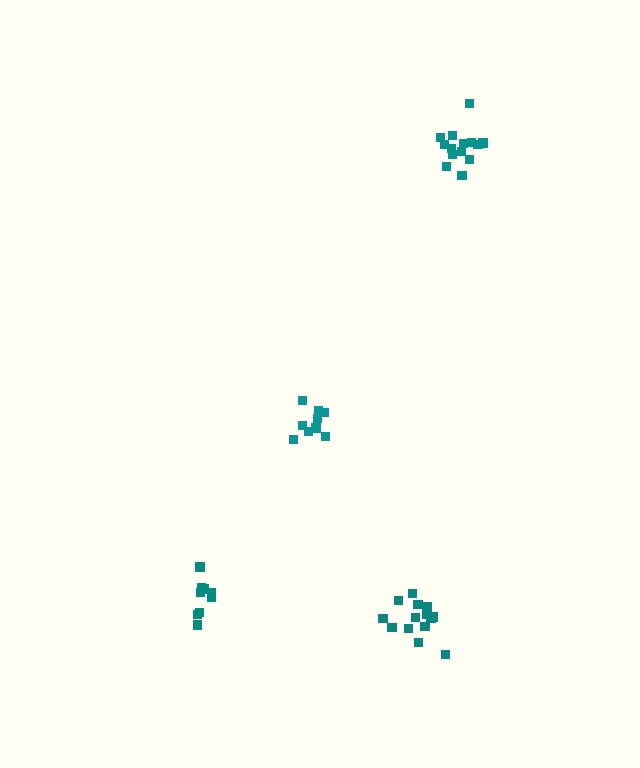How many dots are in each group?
Group 1: 9 dots, Group 2: 9 dots, Group 3: 14 dots, Group 4: 14 dots (46 total).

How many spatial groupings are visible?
There are 4 spatial groupings.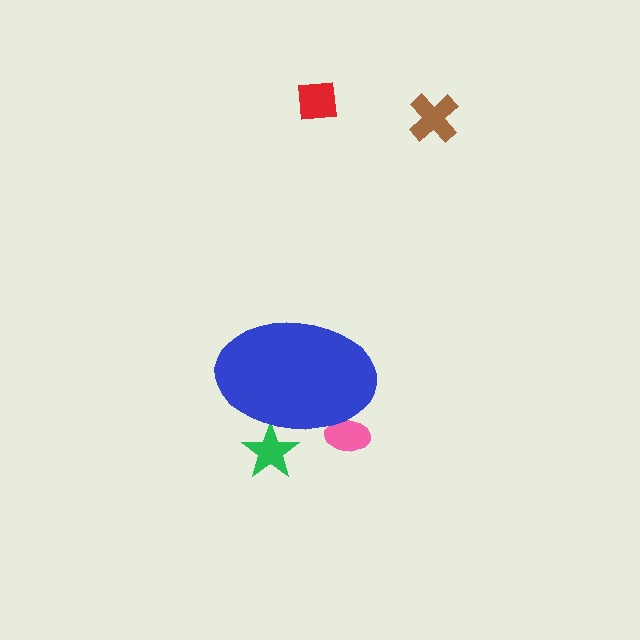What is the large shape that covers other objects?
A blue ellipse.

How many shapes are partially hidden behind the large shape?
2 shapes are partially hidden.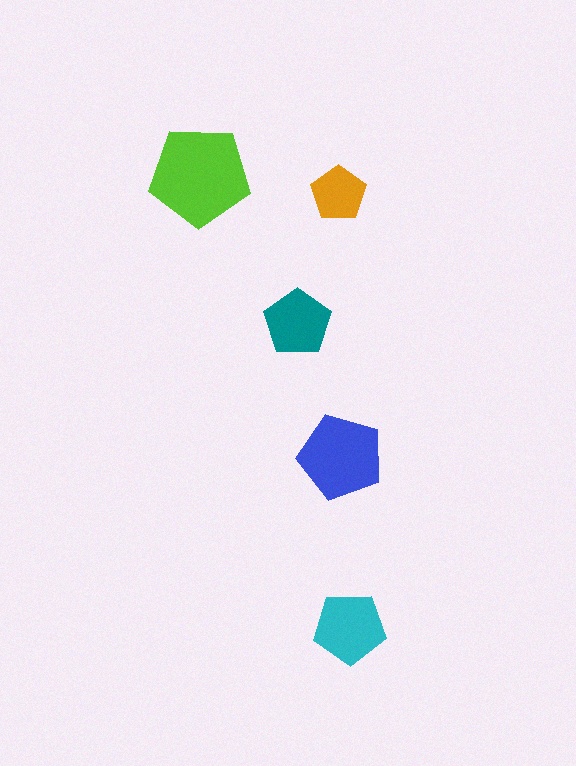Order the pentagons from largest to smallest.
the lime one, the blue one, the cyan one, the teal one, the orange one.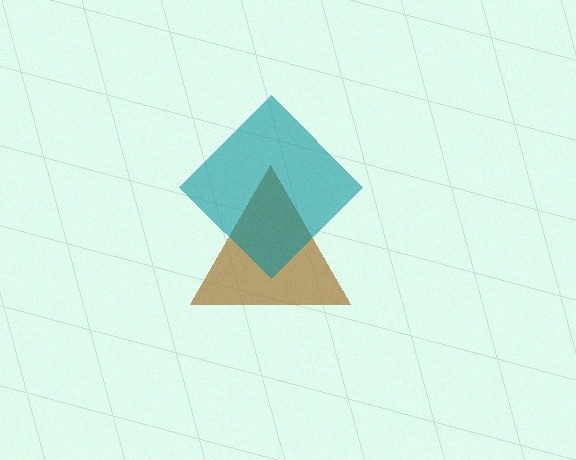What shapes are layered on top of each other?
The layered shapes are: a brown triangle, a teal diamond.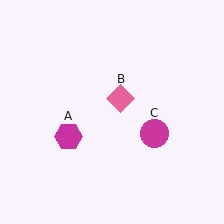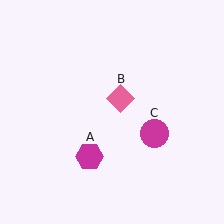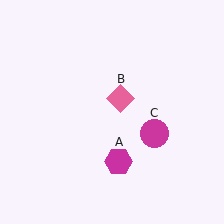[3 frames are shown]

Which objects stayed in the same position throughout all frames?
Pink diamond (object B) and magenta circle (object C) remained stationary.